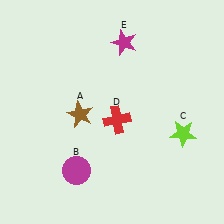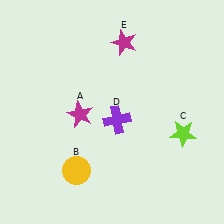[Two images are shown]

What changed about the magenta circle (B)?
In Image 1, B is magenta. In Image 2, it changed to yellow.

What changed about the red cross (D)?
In Image 1, D is red. In Image 2, it changed to purple.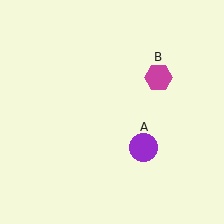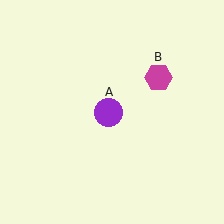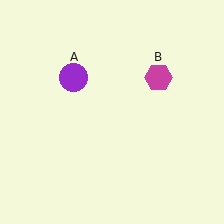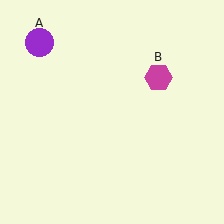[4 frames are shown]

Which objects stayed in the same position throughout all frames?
Magenta hexagon (object B) remained stationary.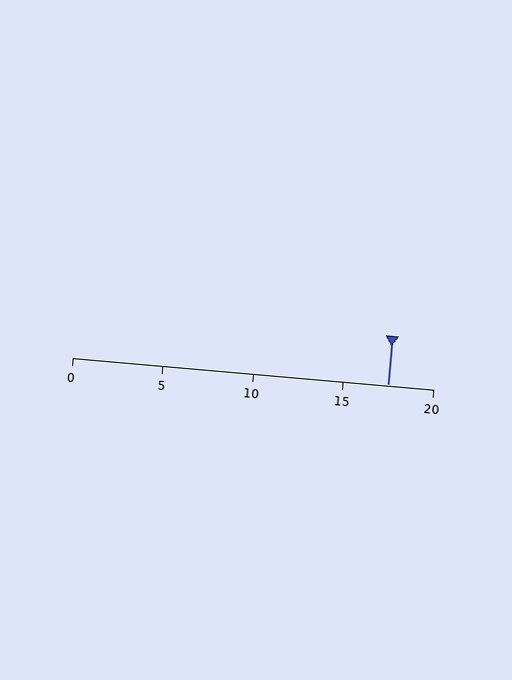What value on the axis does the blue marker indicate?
The marker indicates approximately 17.5.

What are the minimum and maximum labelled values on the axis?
The axis runs from 0 to 20.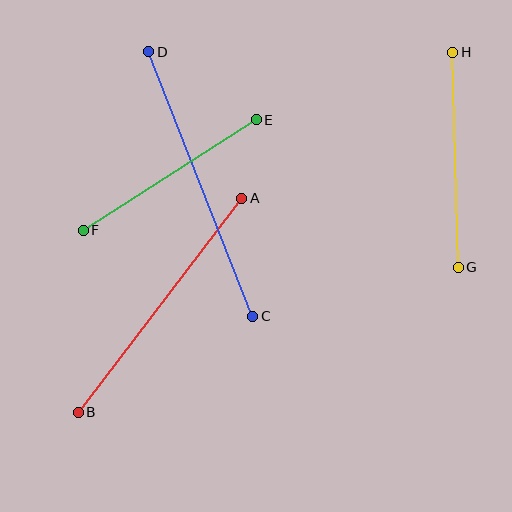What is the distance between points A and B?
The distance is approximately 269 pixels.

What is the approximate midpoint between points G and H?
The midpoint is at approximately (456, 160) pixels.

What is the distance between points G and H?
The distance is approximately 215 pixels.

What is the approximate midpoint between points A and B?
The midpoint is at approximately (160, 305) pixels.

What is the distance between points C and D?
The distance is approximately 284 pixels.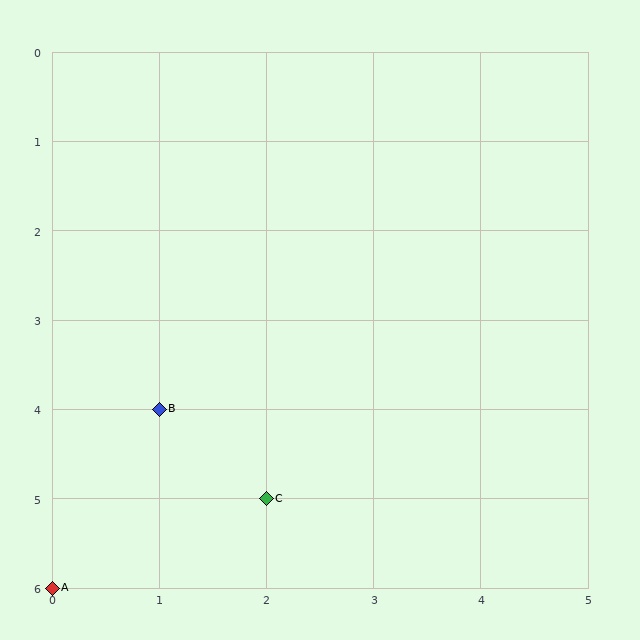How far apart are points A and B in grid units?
Points A and B are 1 column and 2 rows apart (about 2.2 grid units diagonally).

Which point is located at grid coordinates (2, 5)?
Point C is at (2, 5).